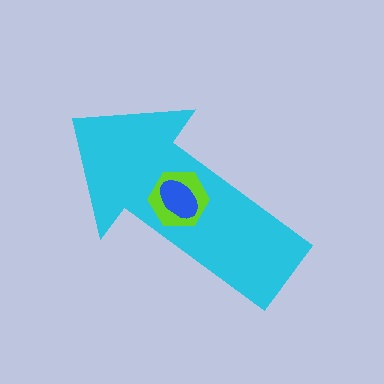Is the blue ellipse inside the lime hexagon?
Yes.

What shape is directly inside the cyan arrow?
The lime hexagon.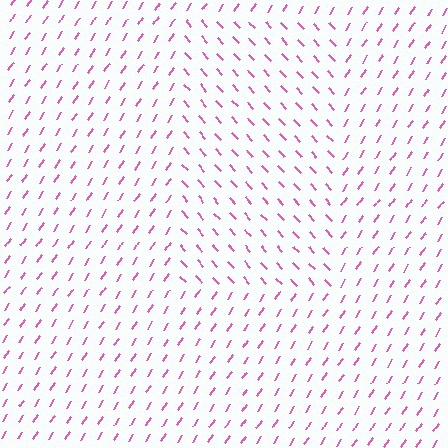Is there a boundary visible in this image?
Yes, there is a texture boundary formed by a change in line orientation.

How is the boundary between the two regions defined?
The boundary is defined purely by a change in line orientation (approximately 76 degrees difference). All lines are the same color and thickness.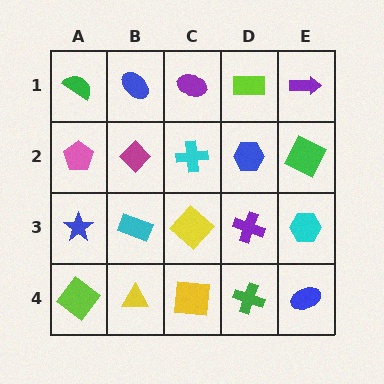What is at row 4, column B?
A yellow triangle.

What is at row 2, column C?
A cyan cross.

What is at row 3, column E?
A cyan hexagon.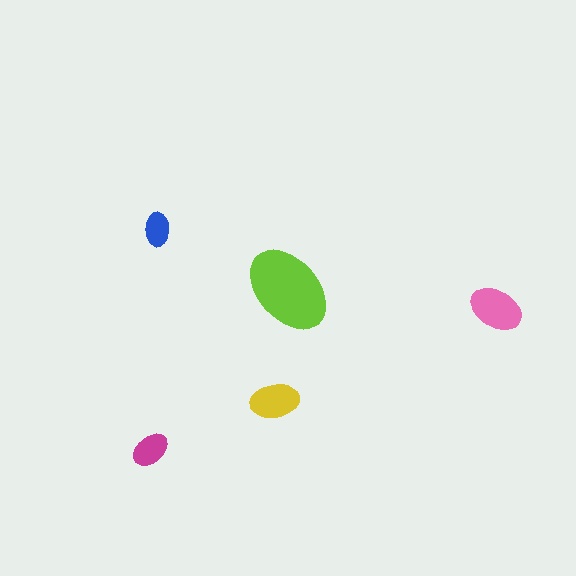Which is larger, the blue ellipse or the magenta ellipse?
The magenta one.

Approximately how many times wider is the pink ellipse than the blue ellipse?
About 1.5 times wider.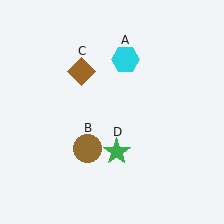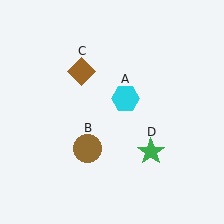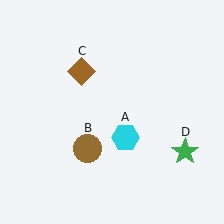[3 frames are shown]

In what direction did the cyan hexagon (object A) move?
The cyan hexagon (object A) moved down.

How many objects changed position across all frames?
2 objects changed position: cyan hexagon (object A), green star (object D).